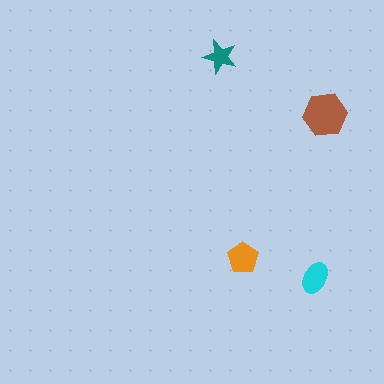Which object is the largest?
The brown hexagon.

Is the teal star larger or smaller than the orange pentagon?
Smaller.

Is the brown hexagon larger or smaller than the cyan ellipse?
Larger.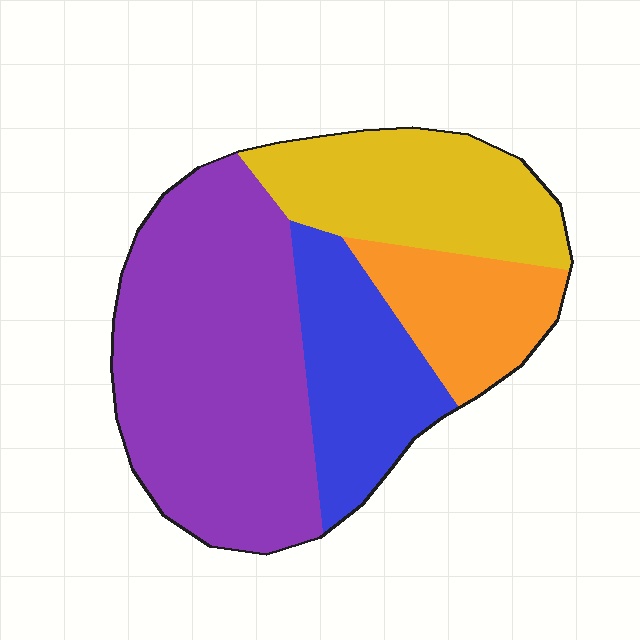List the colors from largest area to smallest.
From largest to smallest: purple, yellow, blue, orange.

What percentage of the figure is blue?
Blue takes up about one fifth (1/5) of the figure.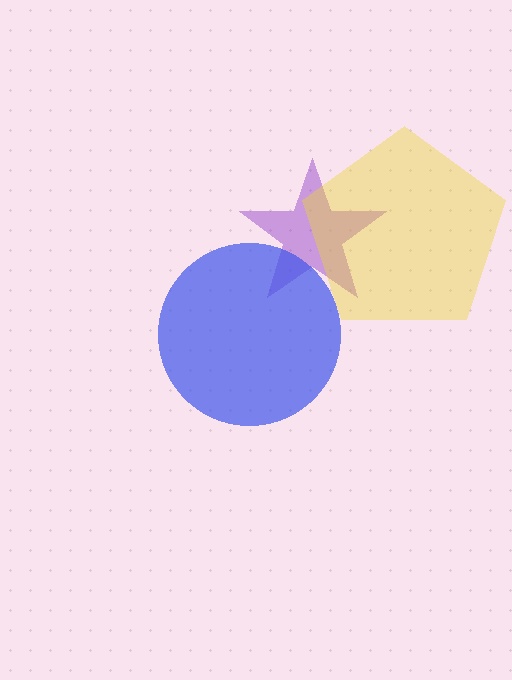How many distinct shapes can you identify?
There are 3 distinct shapes: a purple star, a yellow pentagon, a blue circle.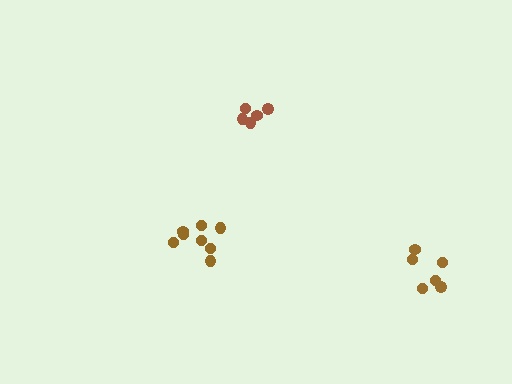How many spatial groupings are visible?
There are 3 spatial groupings.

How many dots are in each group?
Group 1: 5 dots, Group 2: 6 dots, Group 3: 8 dots (19 total).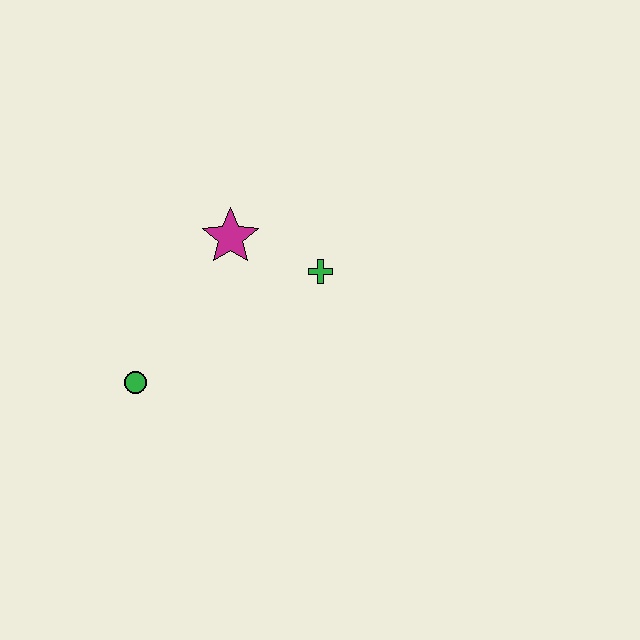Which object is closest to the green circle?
The magenta star is closest to the green circle.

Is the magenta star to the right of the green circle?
Yes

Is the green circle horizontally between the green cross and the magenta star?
No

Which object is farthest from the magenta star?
The green circle is farthest from the magenta star.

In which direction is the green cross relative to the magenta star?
The green cross is to the right of the magenta star.